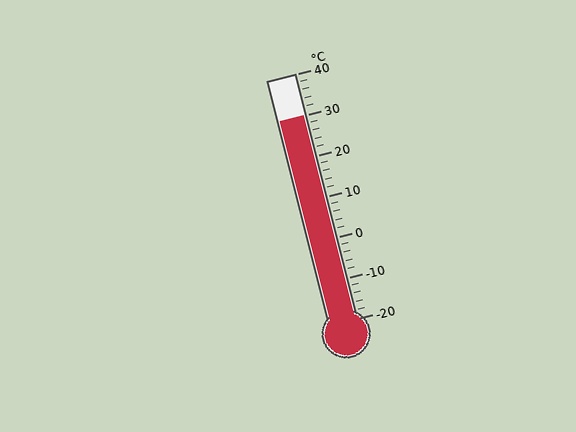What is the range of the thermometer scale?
The thermometer scale ranges from -20°C to 40°C.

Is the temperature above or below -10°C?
The temperature is above -10°C.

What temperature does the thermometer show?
The thermometer shows approximately 30°C.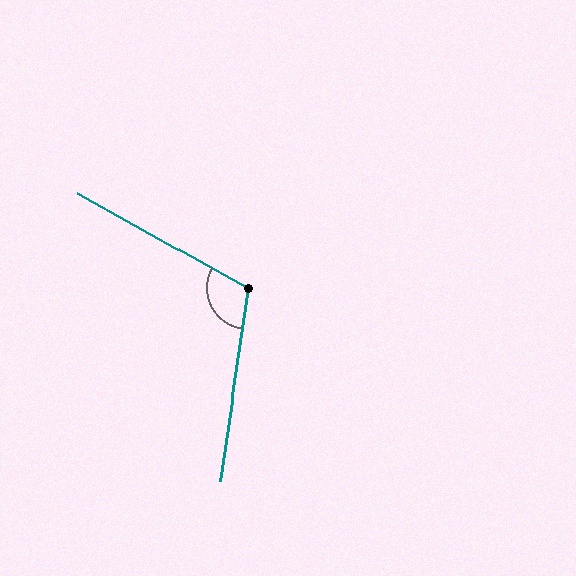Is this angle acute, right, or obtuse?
It is obtuse.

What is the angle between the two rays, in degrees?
Approximately 111 degrees.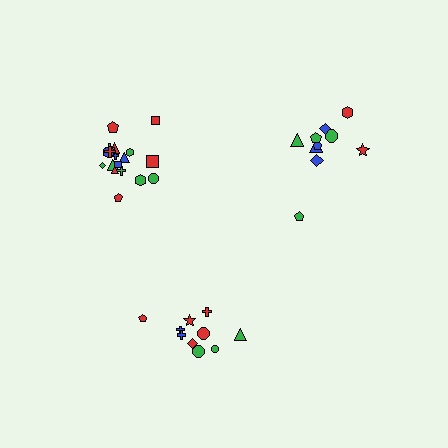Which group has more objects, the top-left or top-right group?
The top-left group.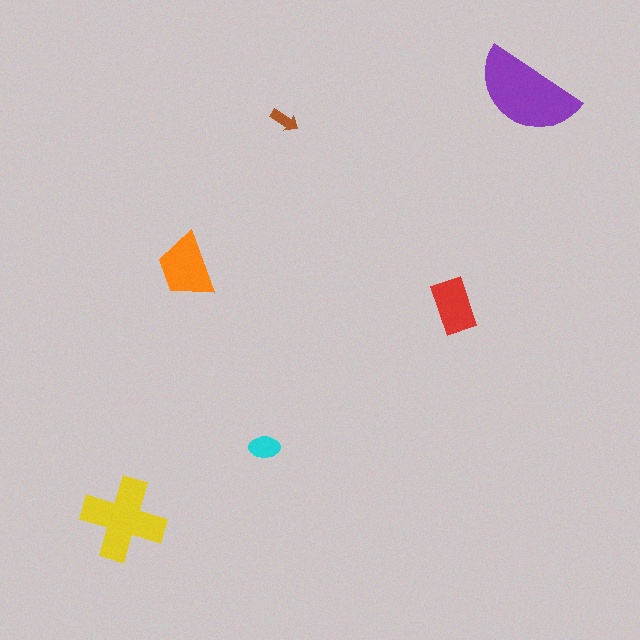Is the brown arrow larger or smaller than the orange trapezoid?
Smaller.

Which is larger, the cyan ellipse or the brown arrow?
The cyan ellipse.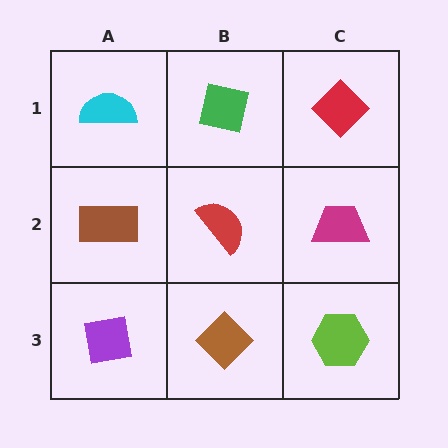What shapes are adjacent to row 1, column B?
A red semicircle (row 2, column B), a cyan semicircle (row 1, column A), a red diamond (row 1, column C).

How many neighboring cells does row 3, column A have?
2.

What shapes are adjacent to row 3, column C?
A magenta trapezoid (row 2, column C), a brown diamond (row 3, column B).